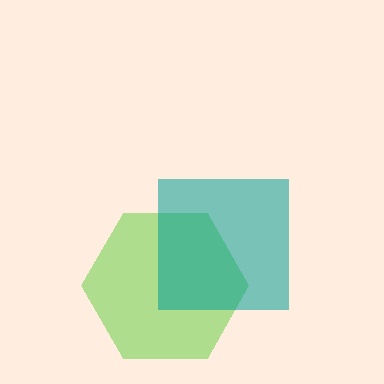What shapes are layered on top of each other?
The layered shapes are: a lime hexagon, a teal square.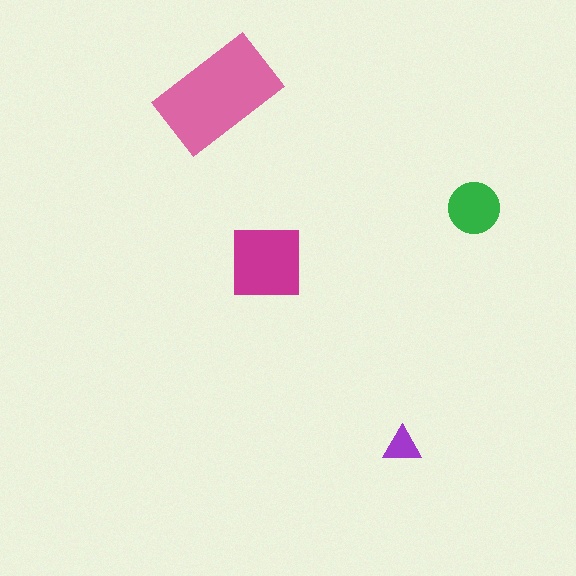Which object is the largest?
The pink rectangle.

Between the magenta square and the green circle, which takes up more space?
The magenta square.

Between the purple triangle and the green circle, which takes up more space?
The green circle.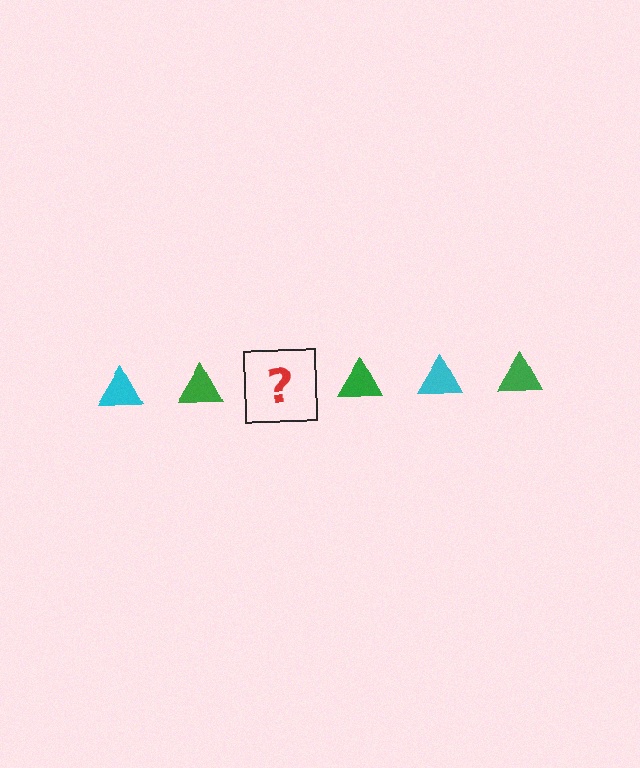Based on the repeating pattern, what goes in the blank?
The blank should be a cyan triangle.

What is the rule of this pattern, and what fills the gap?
The rule is that the pattern cycles through cyan, green triangles. The gap should be filled with a cyan triangle.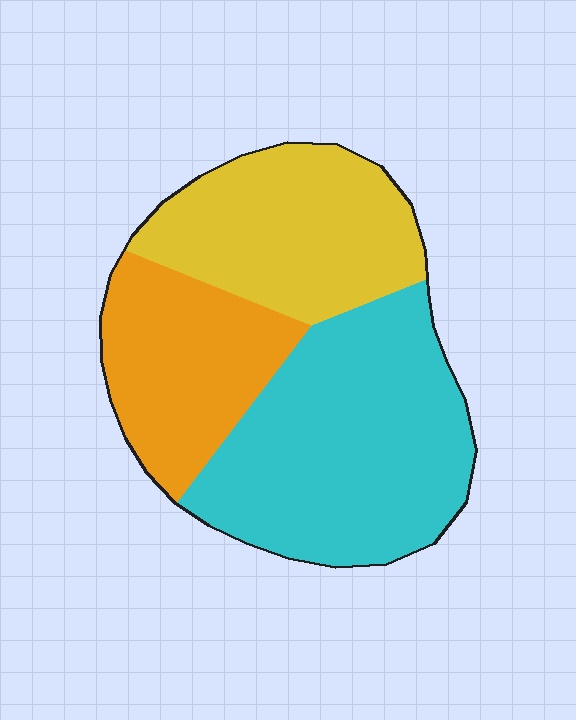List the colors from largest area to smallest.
From largest to smallest: cyan, yellow, orange.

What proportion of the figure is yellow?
Yellow covers around 30% of the figure.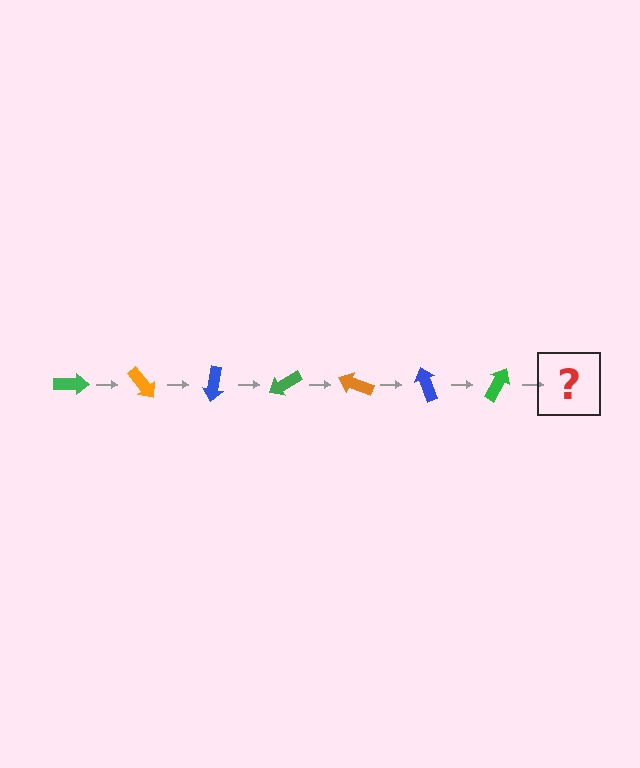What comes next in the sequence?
The next element should be an orange arrow, rotated 350 degrees from the start.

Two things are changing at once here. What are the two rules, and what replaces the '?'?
The two rules are that it rotates 50 degrees each step and the color cycles through green, orange, and blue. The '?' should be an orange arrow, rotated 350 degrees from the start.